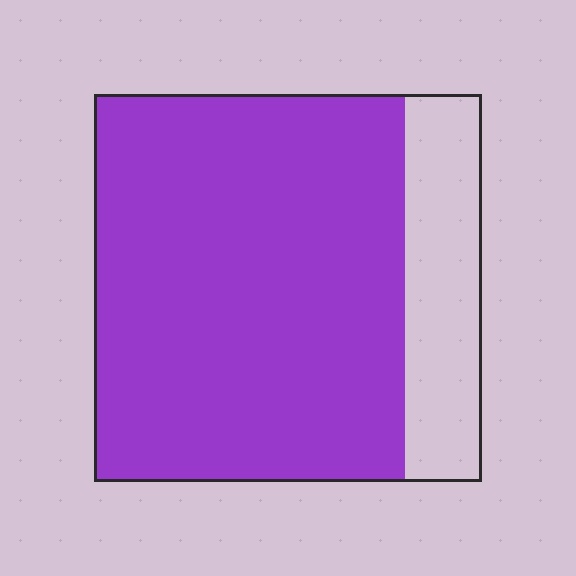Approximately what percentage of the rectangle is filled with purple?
Approximately 80%.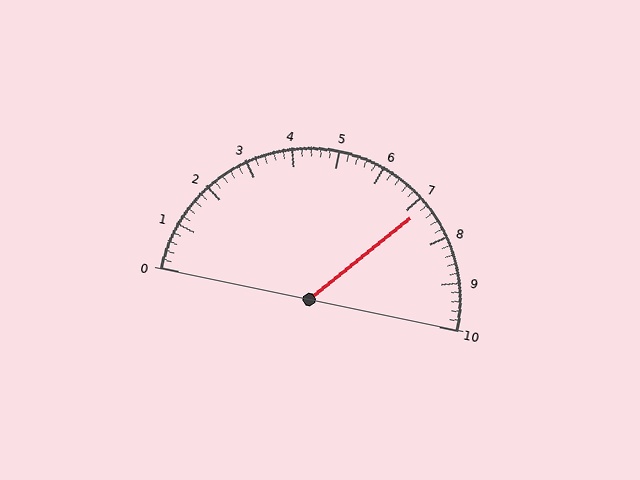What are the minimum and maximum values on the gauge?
The gauge ranges from 0 to 10.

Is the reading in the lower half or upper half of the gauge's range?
The reading is in the upper half of the range (0 to 10).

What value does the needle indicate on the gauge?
The needle indicates approximately 7.2.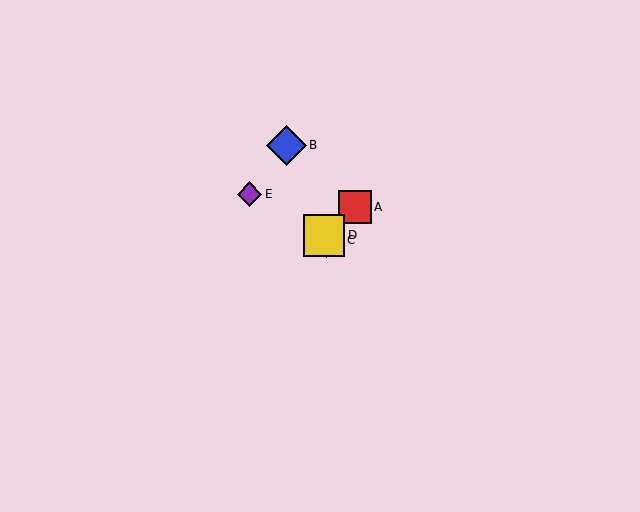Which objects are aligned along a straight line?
Objects B, C, D are aligned along a straight line.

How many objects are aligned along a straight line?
3 objects (B, C, D) are aligned along a straight line.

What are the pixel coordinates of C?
Object C is at (326, 240).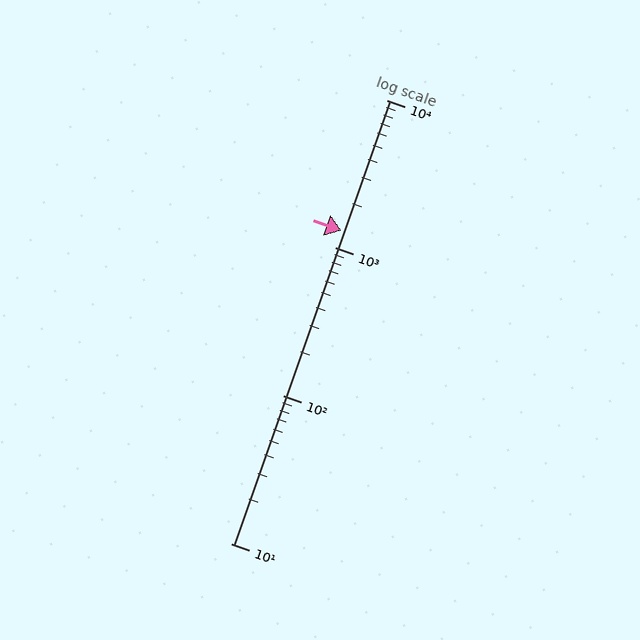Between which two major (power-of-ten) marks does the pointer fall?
The pointer is between 1000 and 10000.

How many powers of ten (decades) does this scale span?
The scale spans 3 decades, from 10 to 10000.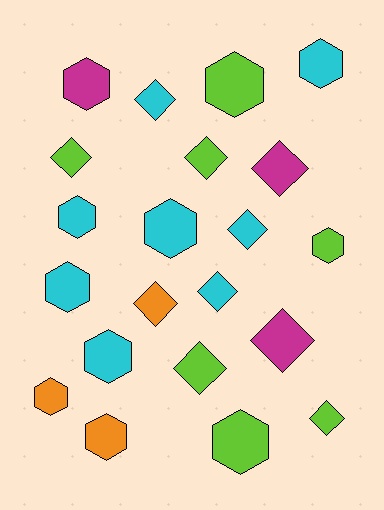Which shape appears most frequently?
Hexagon, with 11 objects.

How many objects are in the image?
There are 21 objects.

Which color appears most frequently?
Cyan, with 8 objects.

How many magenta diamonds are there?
There are 2 magenta diamonds.